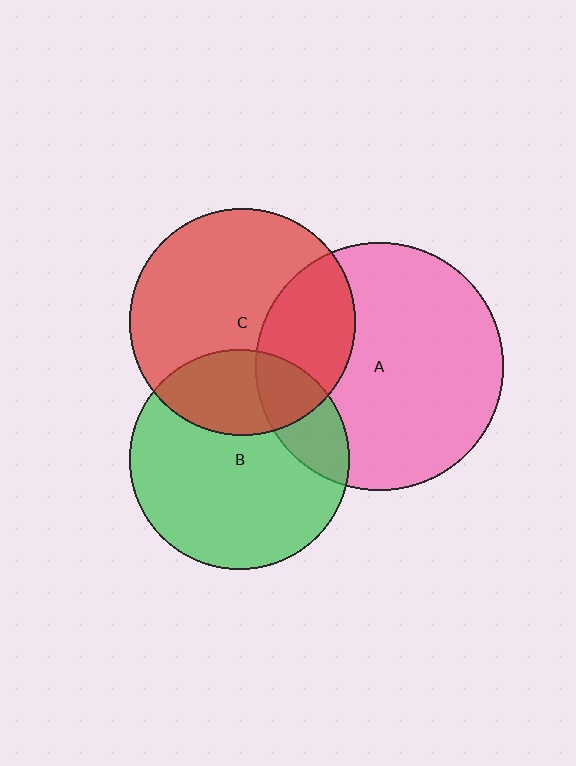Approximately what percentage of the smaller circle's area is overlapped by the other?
Approximately 30%.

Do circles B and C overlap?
Yes.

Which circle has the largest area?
Circle A (pink).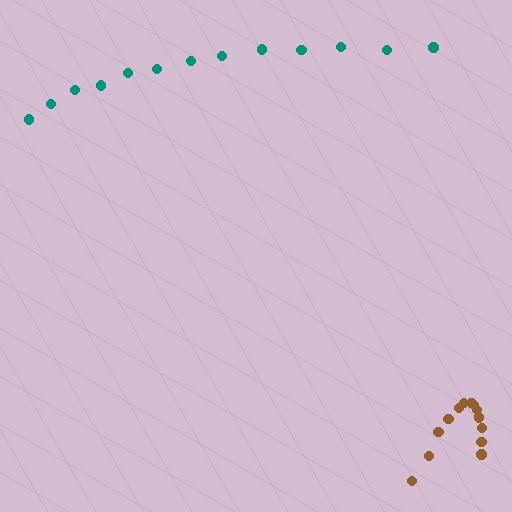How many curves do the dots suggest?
There are 2 distinct paths.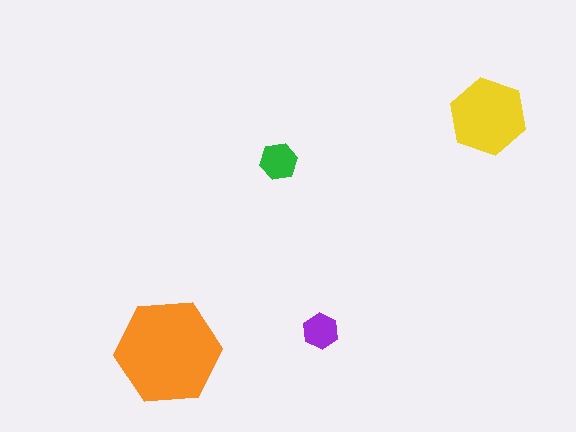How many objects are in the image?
There are 4 objects in the image.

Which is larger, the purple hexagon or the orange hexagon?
The orange one.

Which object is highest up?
The yellow hexagon is topmost.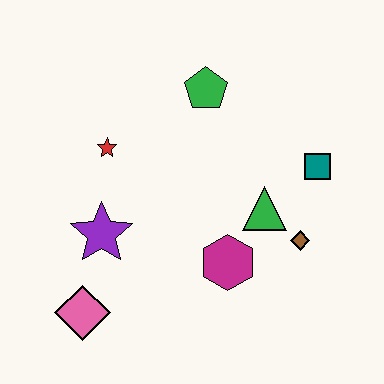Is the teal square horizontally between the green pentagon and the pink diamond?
No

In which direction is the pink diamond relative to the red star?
The pink diamond is below the red star.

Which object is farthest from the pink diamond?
The teal square is farthest from the pink diamond.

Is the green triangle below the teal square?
Yes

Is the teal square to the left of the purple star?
No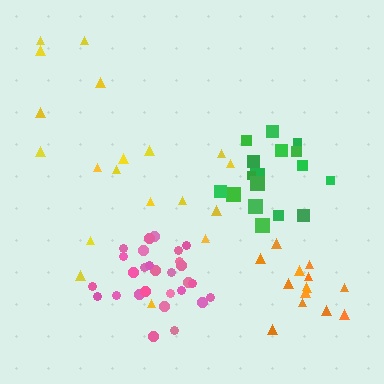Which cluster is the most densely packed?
Orange.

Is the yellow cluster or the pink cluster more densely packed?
Pink.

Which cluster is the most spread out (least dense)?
Yellow.